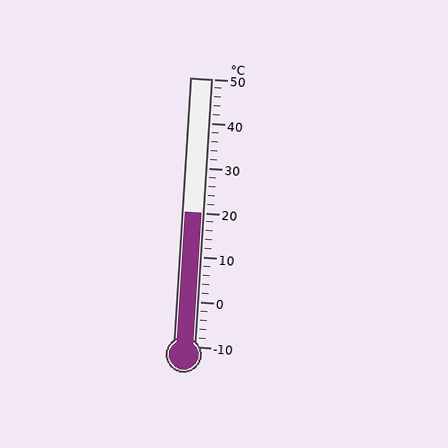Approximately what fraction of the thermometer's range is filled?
The thermometer is filled to approximately 50% of its range.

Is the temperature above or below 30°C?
The temperature is below 30°C.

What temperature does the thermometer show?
The thermometer shows approximately 20°C.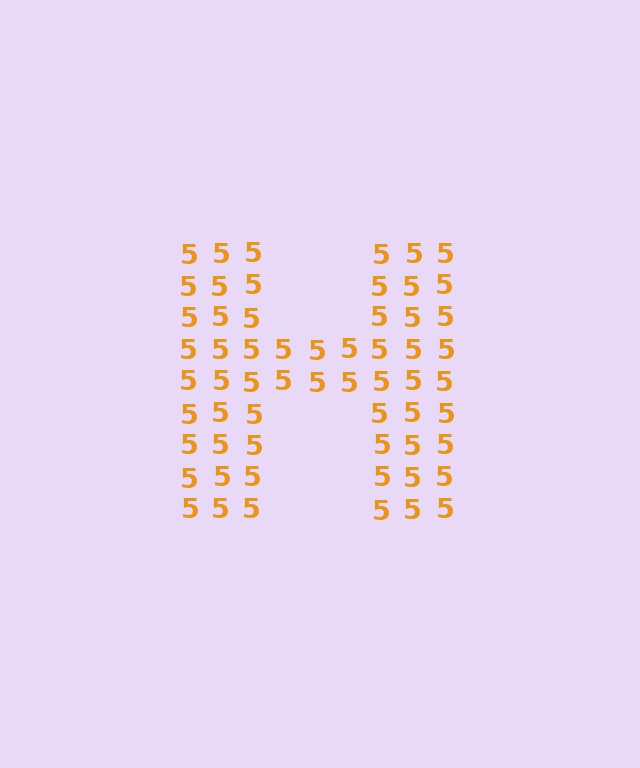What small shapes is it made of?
It is made of small digit 5's.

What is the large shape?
The large shape is the letter H.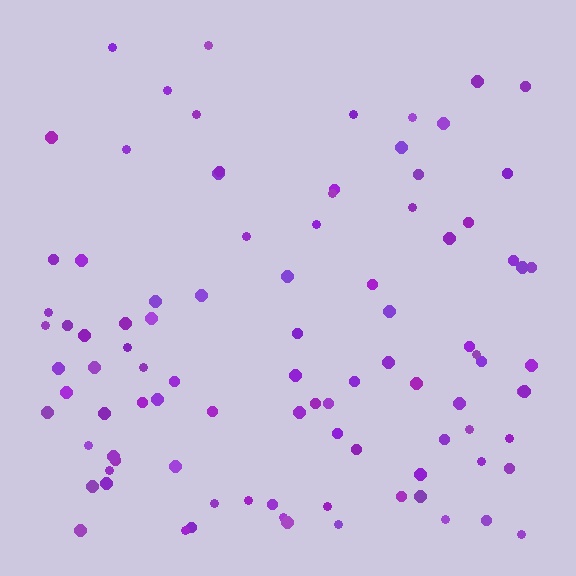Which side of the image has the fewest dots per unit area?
The top.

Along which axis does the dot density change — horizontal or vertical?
Vertical.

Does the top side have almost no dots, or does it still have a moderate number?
Still a moderate number, just noticeably fewer than the bottom.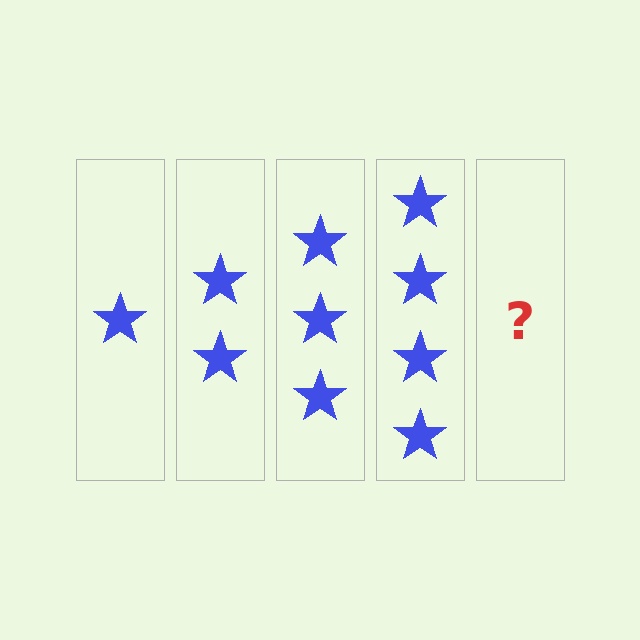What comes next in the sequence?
The next element should be 5 stars.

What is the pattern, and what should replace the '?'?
The pattern is that each step adds one more star. The '?' should be 5 stars.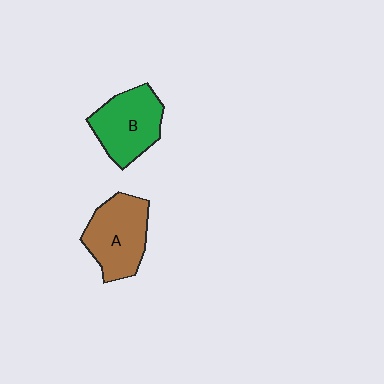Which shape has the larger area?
Shape A (brown).